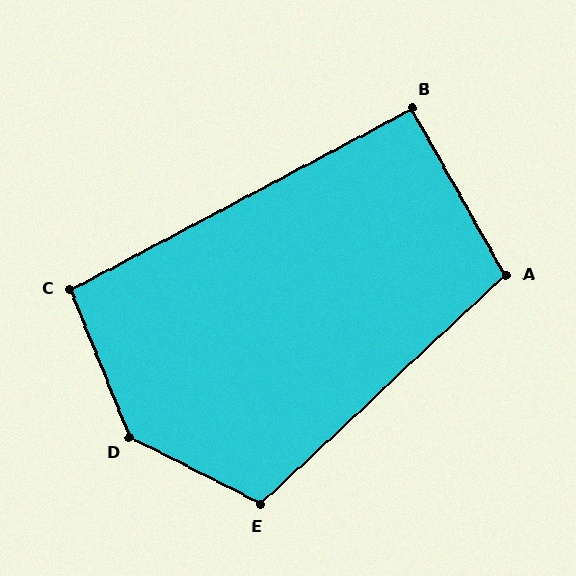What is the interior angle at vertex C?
Approximately 96 degrees (obtuse).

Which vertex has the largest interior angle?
D, at approximately 139 degrees.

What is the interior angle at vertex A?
Approximately 104 degrees (obtuse).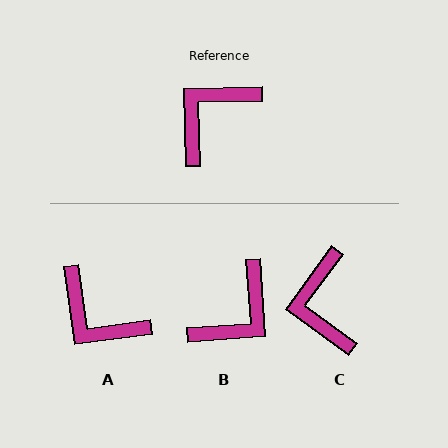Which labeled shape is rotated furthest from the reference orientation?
B, about 177 degrees away.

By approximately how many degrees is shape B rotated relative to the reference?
Approximately 177 degrees clockwise.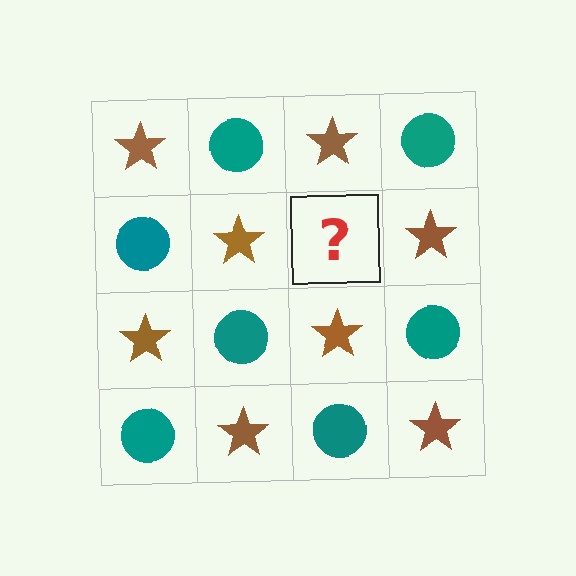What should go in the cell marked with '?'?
The missing cell should contain a teal circle.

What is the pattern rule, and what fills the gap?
The rule is that it alternates brown star and teal circle in a checkerboard pattern. The gap should be filled with a teal circle.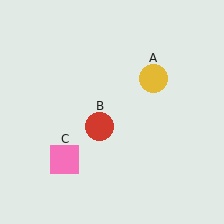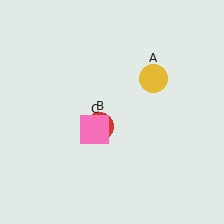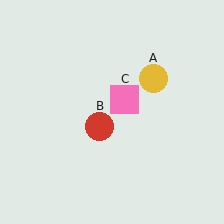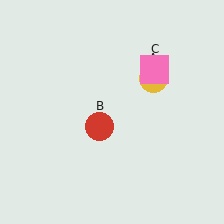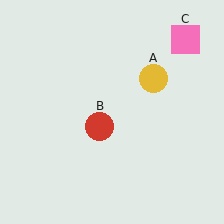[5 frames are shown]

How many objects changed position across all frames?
1 object changed position: pink square (object C).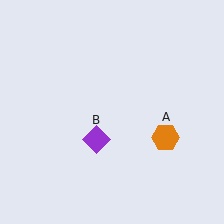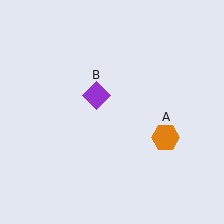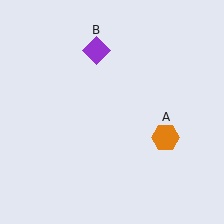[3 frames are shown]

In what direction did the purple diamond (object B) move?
The purple diamond (object B) moved up.